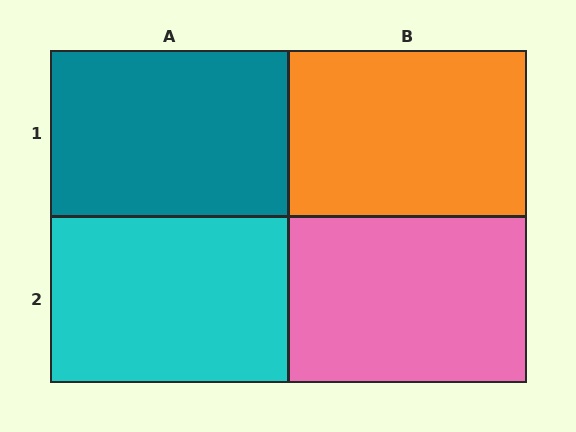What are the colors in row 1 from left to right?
Teal, orange.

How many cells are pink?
1 cell is pink.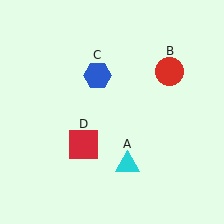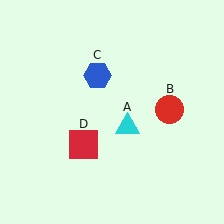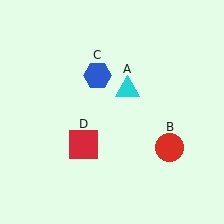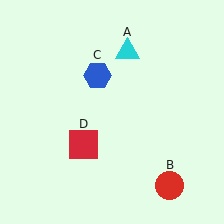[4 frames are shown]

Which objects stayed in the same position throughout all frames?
Blue hexagon (object C) and red square (object D) remained stationary.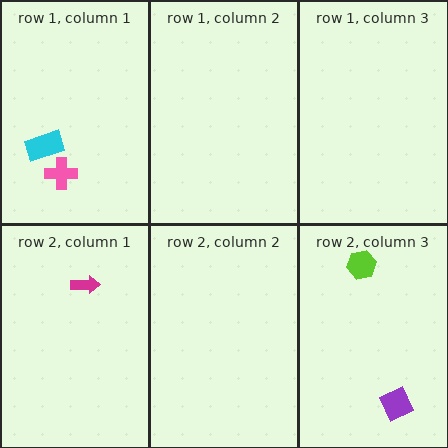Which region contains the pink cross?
The row 1, column 1 region.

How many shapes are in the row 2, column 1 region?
1.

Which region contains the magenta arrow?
The row 2, column 1 region.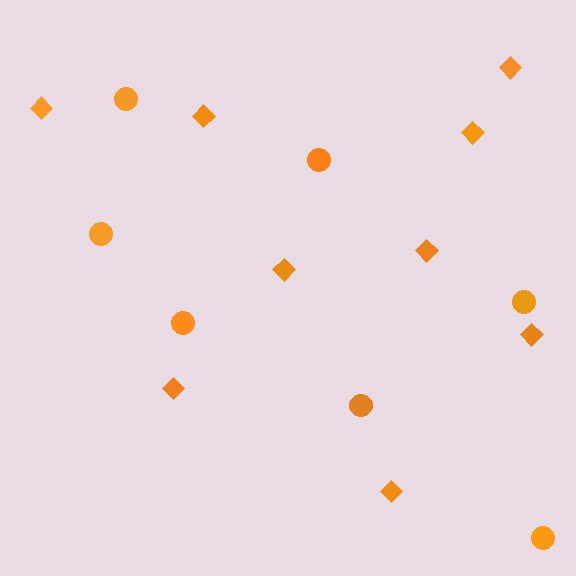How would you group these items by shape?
There are 2 groups: one group of diamonds (9) and one group of circles (7).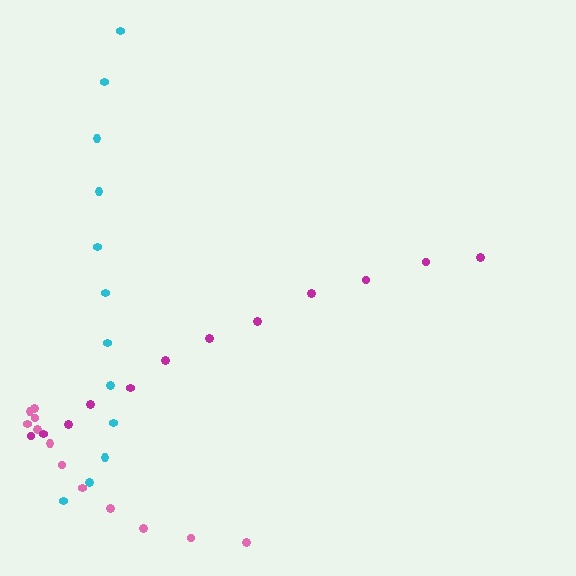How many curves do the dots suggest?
There are 3 distinct paths.